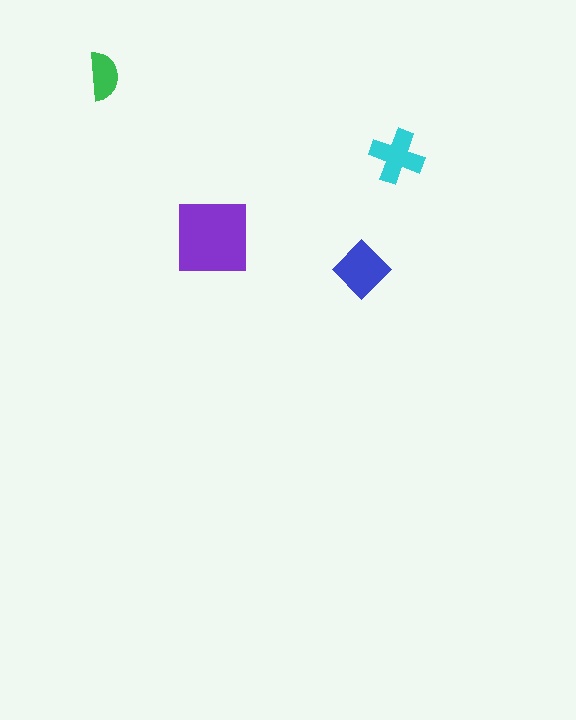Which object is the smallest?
The green semicircle.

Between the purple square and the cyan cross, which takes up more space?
The purple square.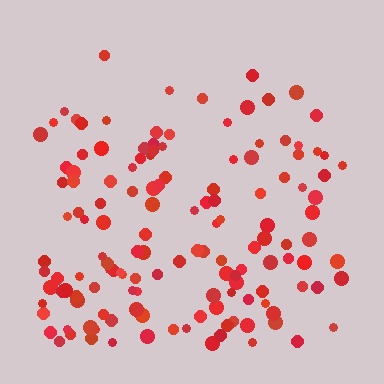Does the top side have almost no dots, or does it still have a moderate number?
Still a moderate number, just noticeably fewer than the bottom.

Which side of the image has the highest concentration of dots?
The bottom.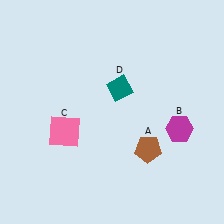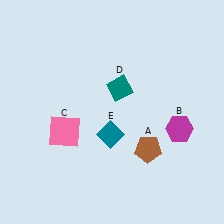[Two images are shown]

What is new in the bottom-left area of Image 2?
A teal diamond (E) was added in the bottom-left area of Image 2.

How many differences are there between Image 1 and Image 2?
There is 1 difference between the two images.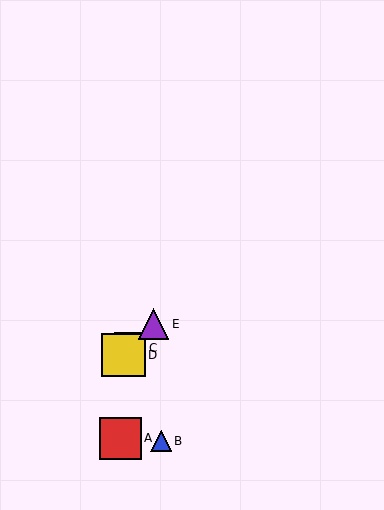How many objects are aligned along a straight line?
3 objects (C, D, E) are aligned along a straight line.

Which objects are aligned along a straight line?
Objects C, D, E are aligned along a straight line.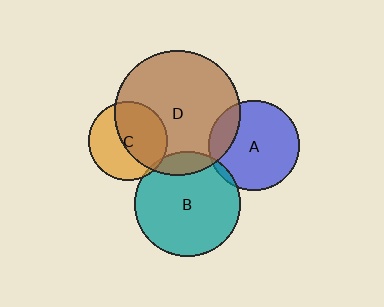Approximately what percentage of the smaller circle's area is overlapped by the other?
Approximately 15%.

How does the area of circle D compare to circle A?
Approximately 1.9 times.